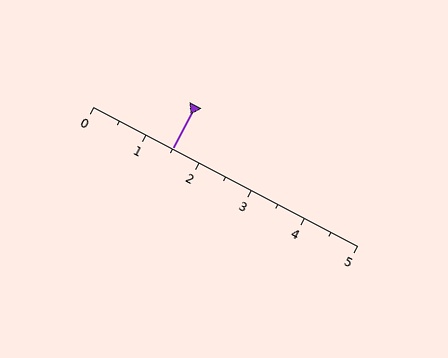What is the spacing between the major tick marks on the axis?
The major ticks are spaced 1 apart.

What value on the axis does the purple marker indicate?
The marker indicates approximately 1.5.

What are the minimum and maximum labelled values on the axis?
The axis runs from 0 to 5.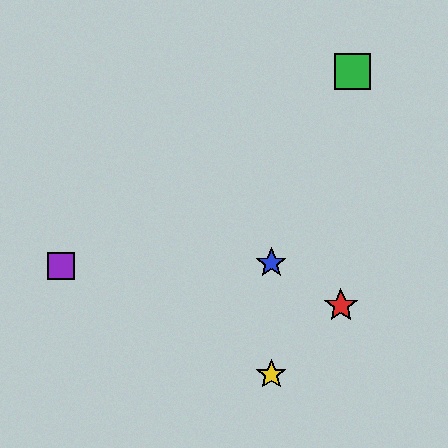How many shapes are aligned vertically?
2 shapes (the blue star, the yellow star) are aligned vertically.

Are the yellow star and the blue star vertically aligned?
Yes, both are at x≈271.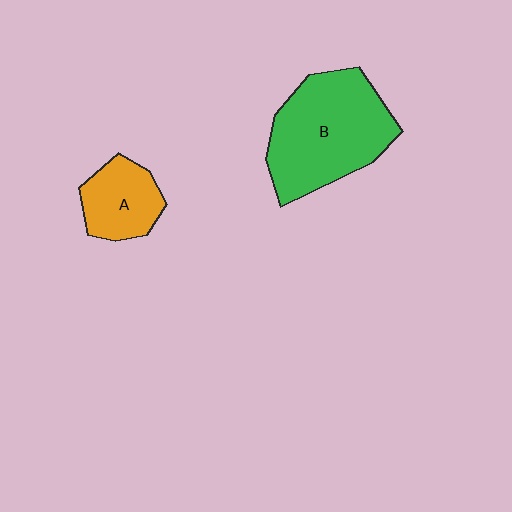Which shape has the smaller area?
Shape A (orange).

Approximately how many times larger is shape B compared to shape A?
Approximately 2.2 times.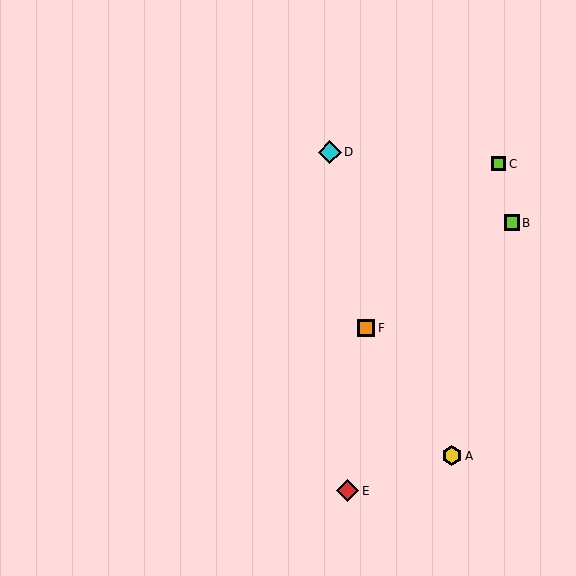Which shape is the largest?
The cyan diamond (labeled D) is the largest.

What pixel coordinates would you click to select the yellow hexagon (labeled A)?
Click at (452, 456) to select the yellow hexagon A.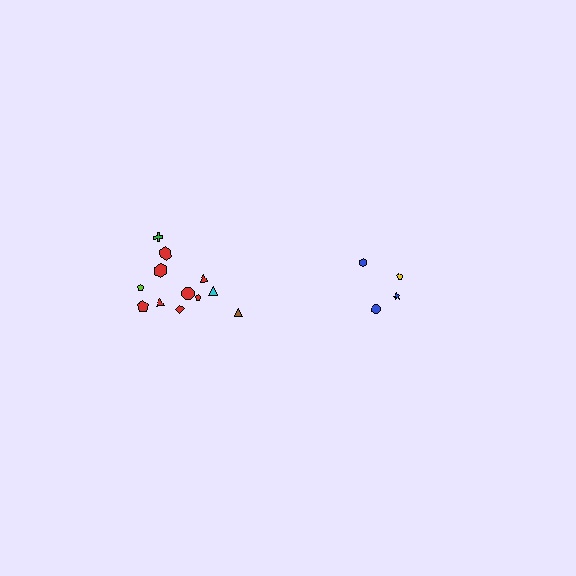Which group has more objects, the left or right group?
The left group.